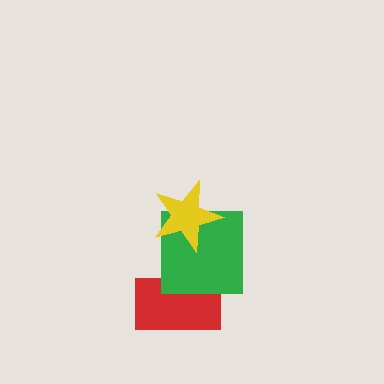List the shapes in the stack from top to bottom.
From top to bottom: the yellow star, the green square, the red rectangle.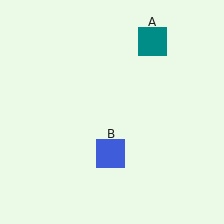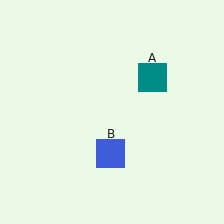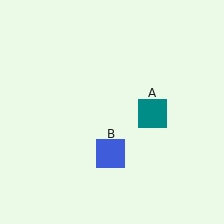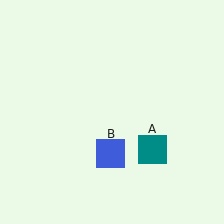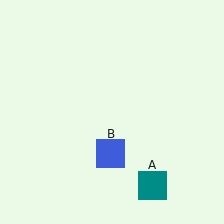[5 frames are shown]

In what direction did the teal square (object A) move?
The teal square (object A) moved down.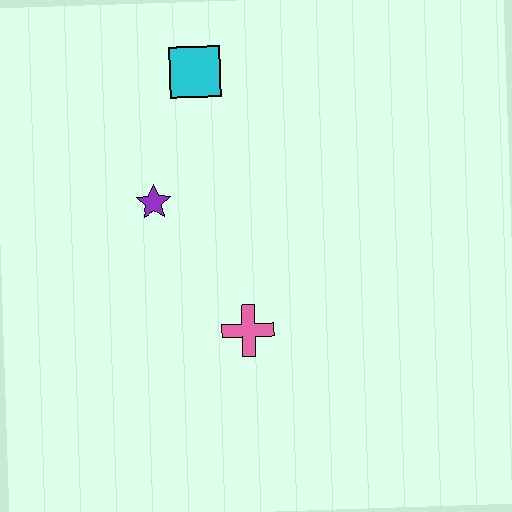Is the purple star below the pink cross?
No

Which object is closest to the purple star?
The cyan square is closest to the purple star.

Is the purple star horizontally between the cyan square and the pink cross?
No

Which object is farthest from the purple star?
The pink cross is farthest from the purple star.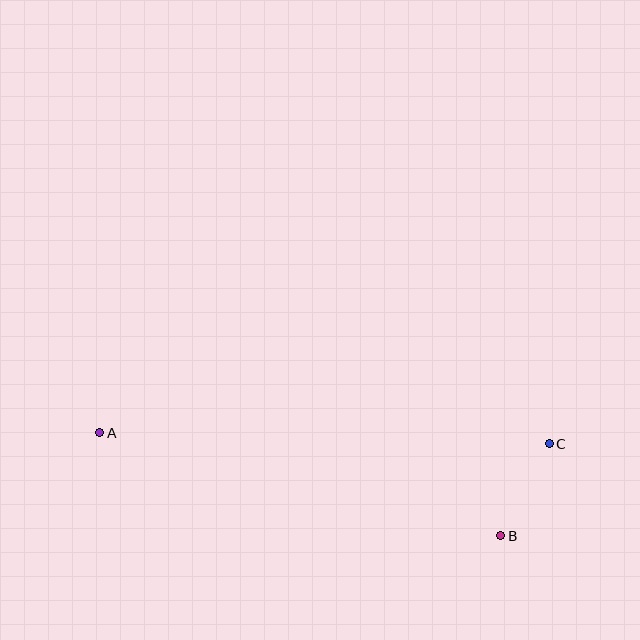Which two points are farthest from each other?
Points A and C are farthest from each other.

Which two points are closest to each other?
Points B and C are closest to each other.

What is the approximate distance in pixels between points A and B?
The distance between A and B is approximately 414 pixels.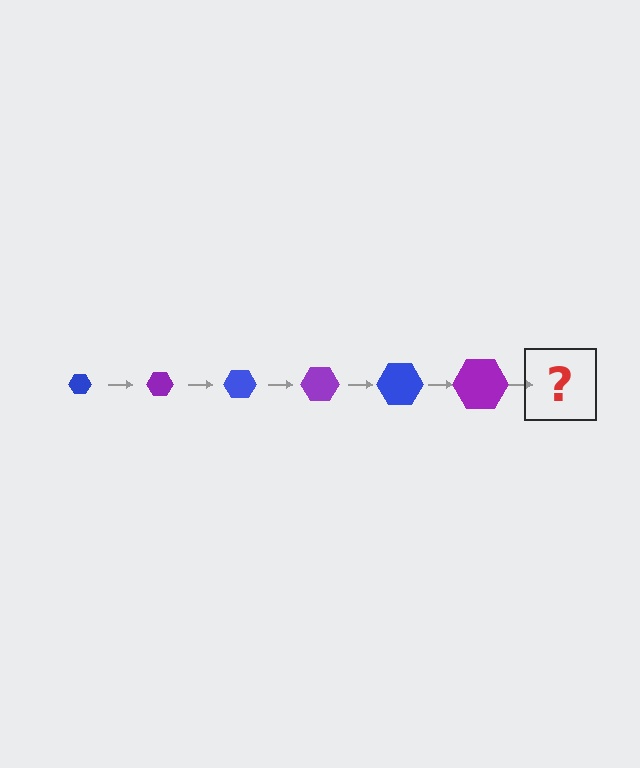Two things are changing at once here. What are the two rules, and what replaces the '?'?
The two rules are that the hexagon grows larger each step and the color cycles through blue and purple. The '?' should be a blue hexagon, larger than the previous one.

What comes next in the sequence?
The next element should be a blue hexagon, larger than the previous one.